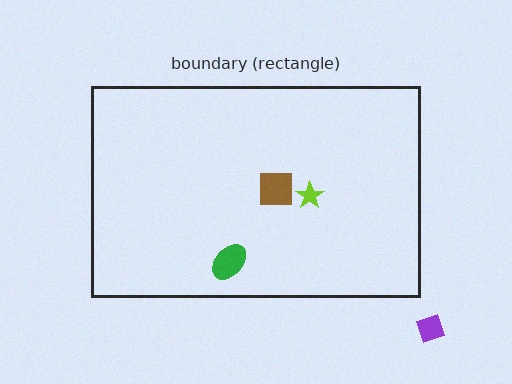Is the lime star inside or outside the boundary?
Inside.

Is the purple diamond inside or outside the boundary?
Outside.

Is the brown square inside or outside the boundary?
Inside.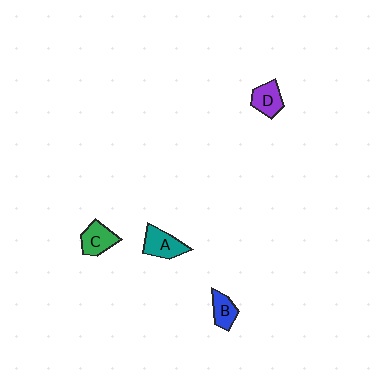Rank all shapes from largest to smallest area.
From largest to smallest: A (teal), C (green), D (purple), B (blue).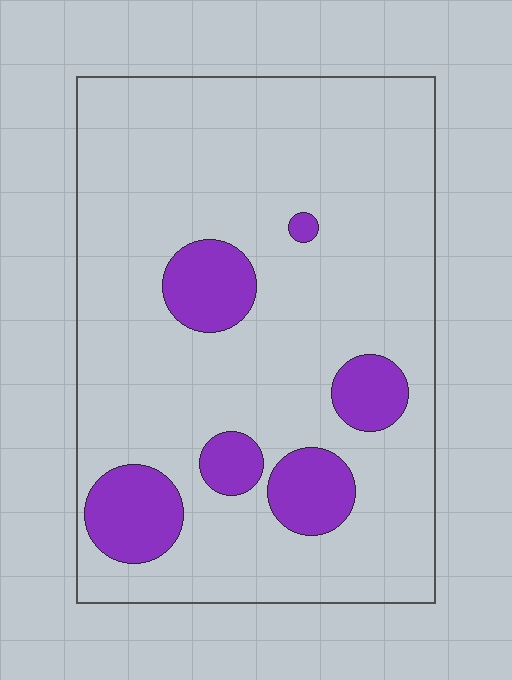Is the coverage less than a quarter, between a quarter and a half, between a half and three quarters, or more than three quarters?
Less than a quarter.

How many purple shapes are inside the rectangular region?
6.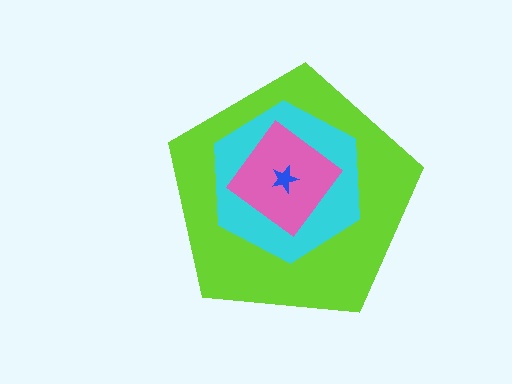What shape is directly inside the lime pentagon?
The cyan hexagon.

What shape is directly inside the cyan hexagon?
The pink diamond.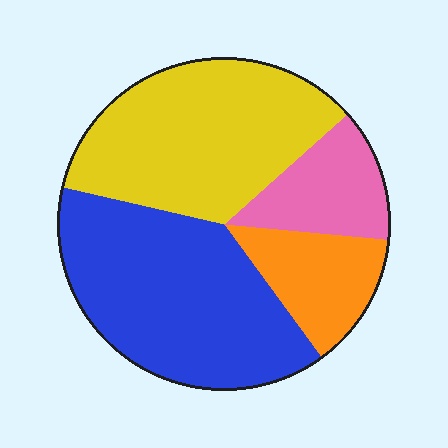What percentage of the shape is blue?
Blue covers around 40% of the shape.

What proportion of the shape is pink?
Pink covers 13% of the shape.